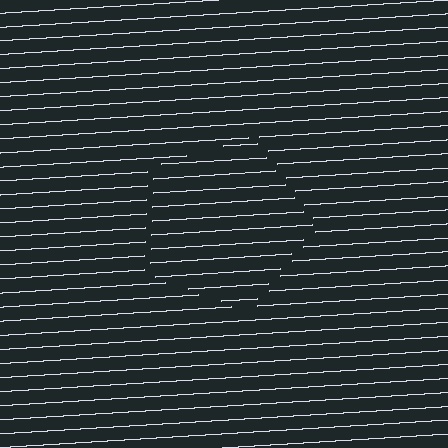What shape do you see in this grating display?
An illusory pentagon. The interior of the shape contains the same grating, shifted by half a period — the contour is defined by the phase discontinuity where line-ends from the inner and outer gratings abut.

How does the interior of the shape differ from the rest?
The interior of the shape contains the same grating, shifted by half a period — the contour is defined by the phase discontinuity where line-ends from the inner and outer gratings abut.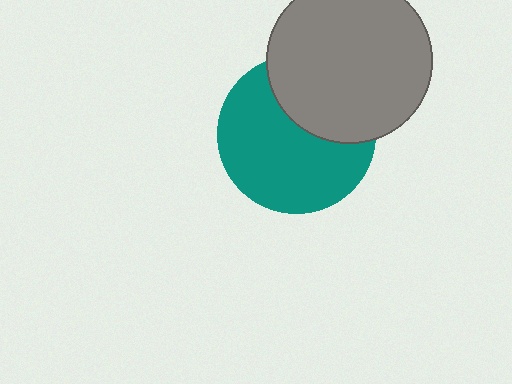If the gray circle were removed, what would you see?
You would see the complete teal circle.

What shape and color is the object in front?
The object in front is a gray circle.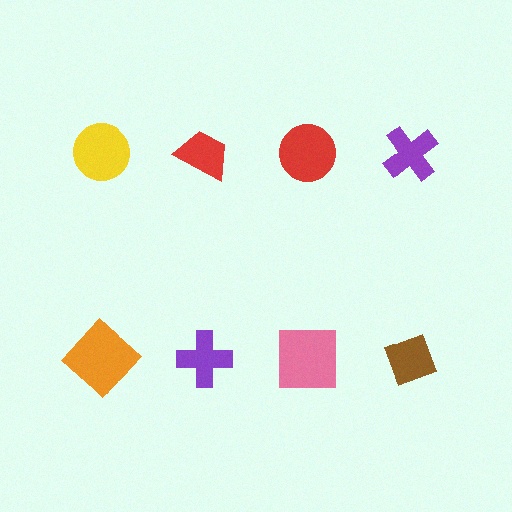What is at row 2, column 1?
An orange diamond.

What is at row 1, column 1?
A yellow circle.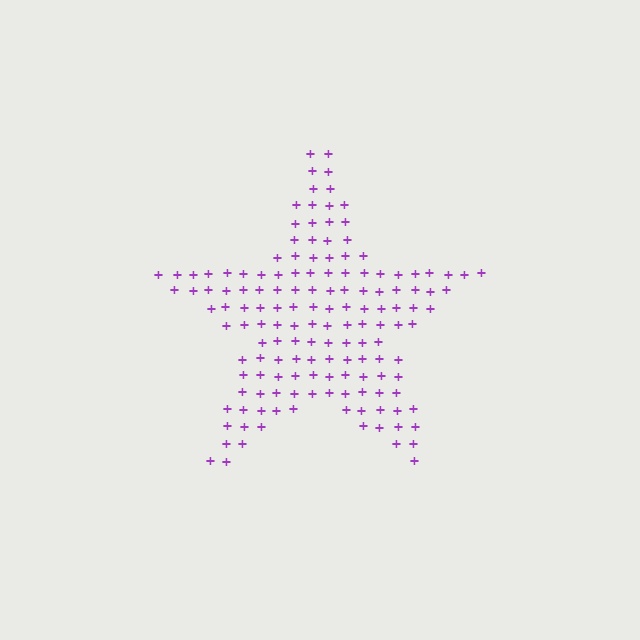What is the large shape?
The large shape is a star.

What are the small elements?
The small elements are plus signs.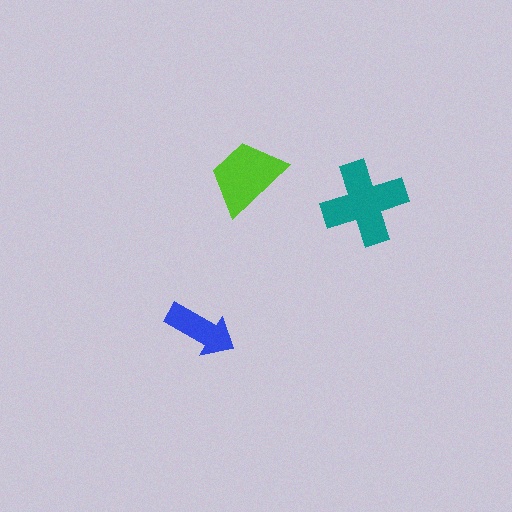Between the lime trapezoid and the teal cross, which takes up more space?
The teal cross.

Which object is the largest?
The teal cross.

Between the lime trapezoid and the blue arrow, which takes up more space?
The lime trapezoid.